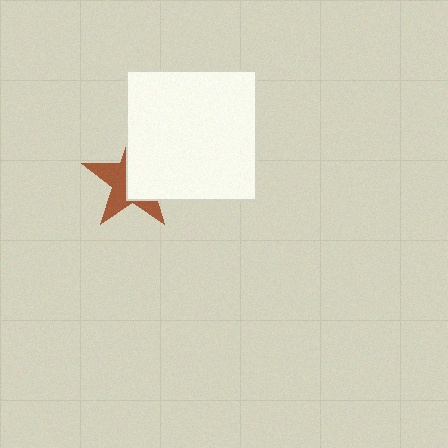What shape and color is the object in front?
The object in front is a white square.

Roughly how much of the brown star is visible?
About half of it is visible (roughly 45%).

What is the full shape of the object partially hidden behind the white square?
The partially hidden object is a brown star.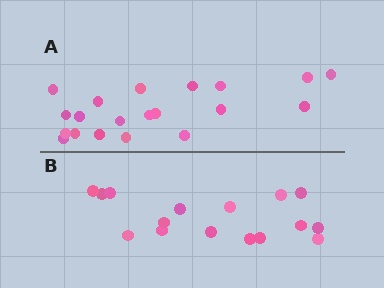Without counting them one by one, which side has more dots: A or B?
Region A (the top region) has more dots.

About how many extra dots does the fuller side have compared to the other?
Region A has about 4 more dots than region B.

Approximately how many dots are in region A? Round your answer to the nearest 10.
About 20 dots.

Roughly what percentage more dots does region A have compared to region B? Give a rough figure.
About 25% more.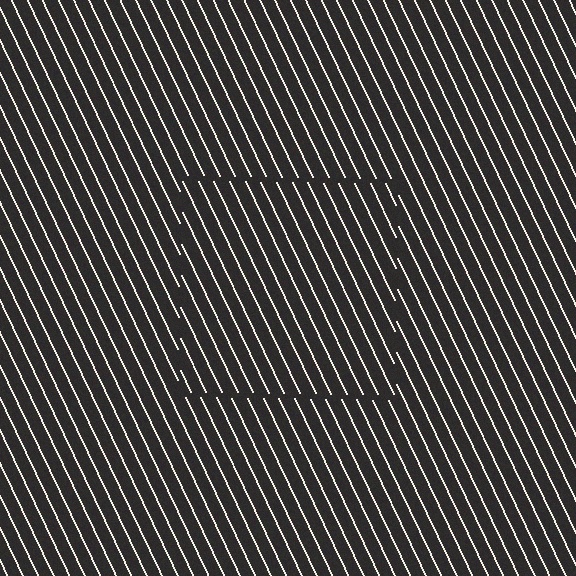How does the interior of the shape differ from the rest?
The interior of the shape contains the same grating, shifted by half a period — the contour is defined by the phase discontinuity where line-ends from the inner and outer gratings abut.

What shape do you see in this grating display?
An illusory square. The interior of the shape contains the same grating, shifted by half a period — the contour is defined by the phase discontinuity where line-ends from the inner and outer gratings abut.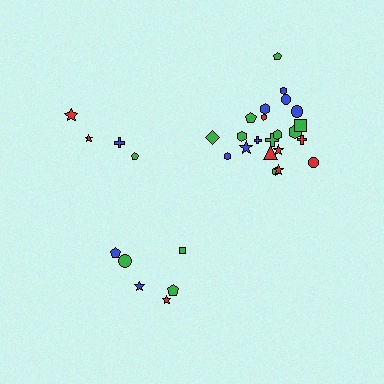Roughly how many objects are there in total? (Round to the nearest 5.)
Roughly 30 objects in total.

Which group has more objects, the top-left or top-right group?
The top-right group.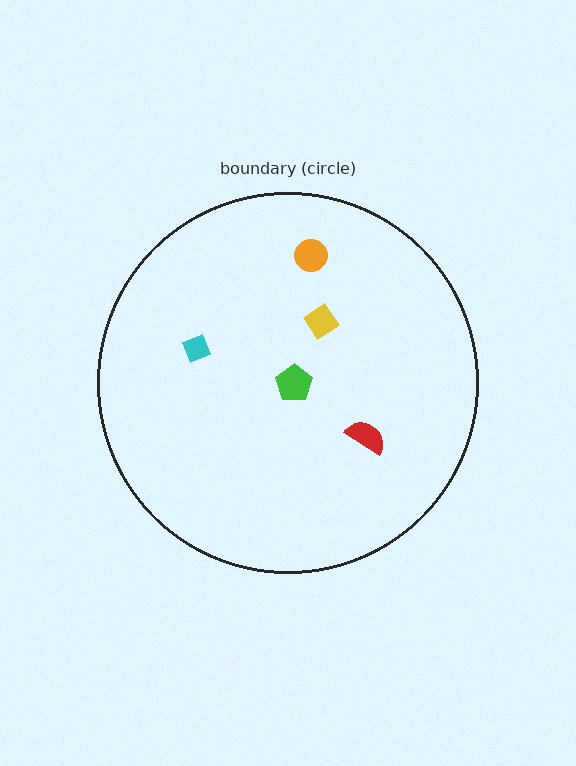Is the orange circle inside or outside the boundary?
Inside.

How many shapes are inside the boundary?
5 inside, 0 outside.